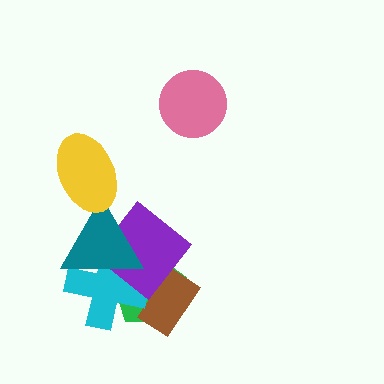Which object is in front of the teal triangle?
The yellow ellipse is in front of the teal triangle.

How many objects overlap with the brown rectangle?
1 object overlaps with the brown rectangle.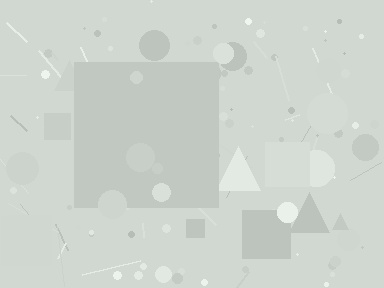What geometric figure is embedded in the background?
A square is embedded in the background.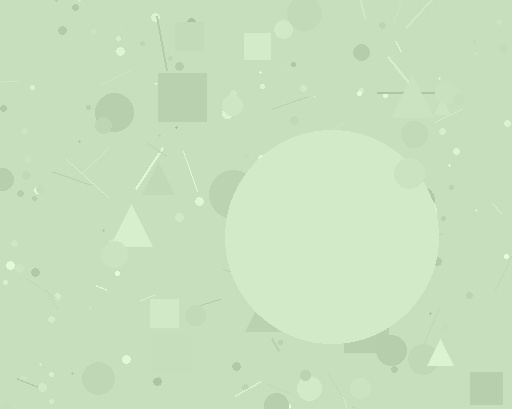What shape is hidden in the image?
A circle is hidden in the image.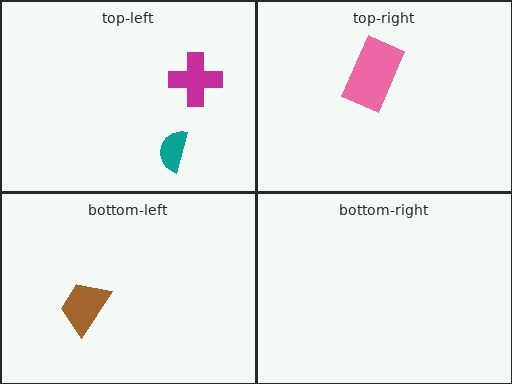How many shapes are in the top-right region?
1.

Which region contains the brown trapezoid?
The bottom-left region.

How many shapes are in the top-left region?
2.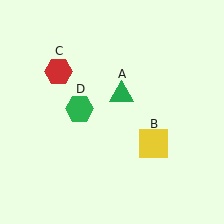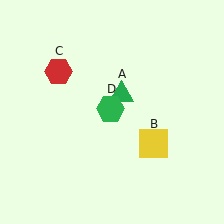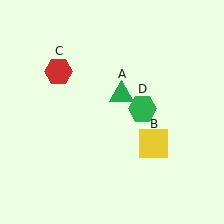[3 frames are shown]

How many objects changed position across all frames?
1 object changed position: green hexagon (object D).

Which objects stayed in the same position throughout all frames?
Green triangle (object A) and yellow square (object B) and red hexagon (object C) remained stationary.